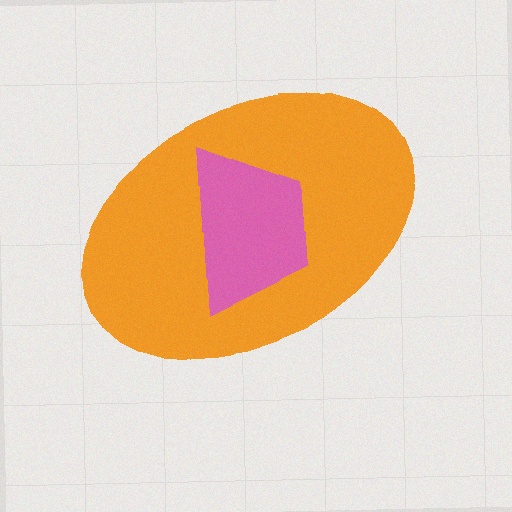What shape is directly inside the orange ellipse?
The pink trapezoid.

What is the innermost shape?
The pink trapezoid.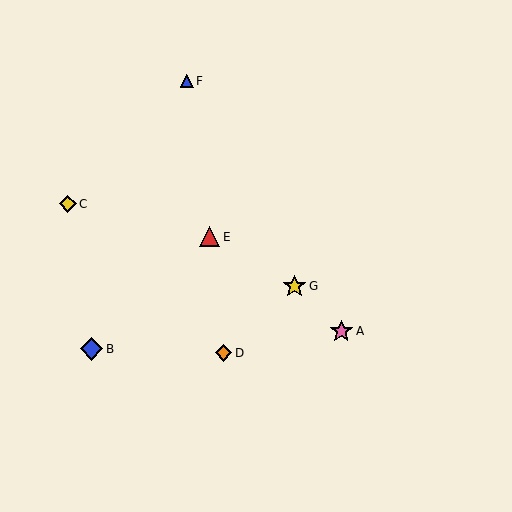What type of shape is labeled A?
Shape A is a pink star.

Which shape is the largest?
The pink star (labeled A) is the largest.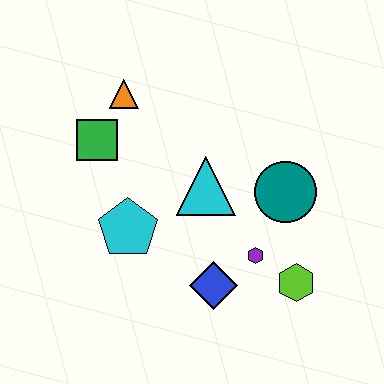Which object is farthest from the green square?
The lime hexagon is farthest from the green square.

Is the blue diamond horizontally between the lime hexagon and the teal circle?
No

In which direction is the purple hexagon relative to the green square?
The purple hexagon is to the right of the green square.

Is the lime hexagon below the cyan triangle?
Yes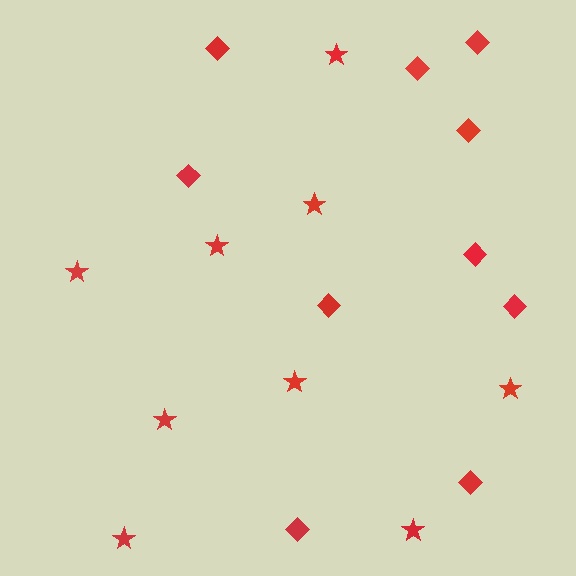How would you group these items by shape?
There are 2 groups: one group of stars (9) and one group of diamonds (10).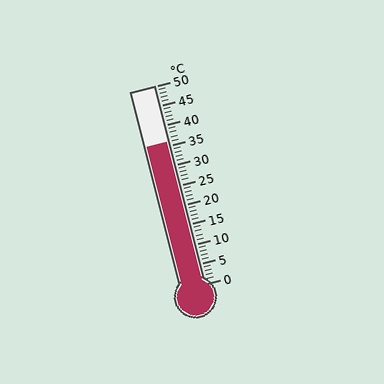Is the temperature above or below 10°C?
The temperature is above 10°C.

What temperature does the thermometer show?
The thermometer shows approximately 36°C.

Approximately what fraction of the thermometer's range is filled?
The thermometer is filled to approximately 70% of its range.